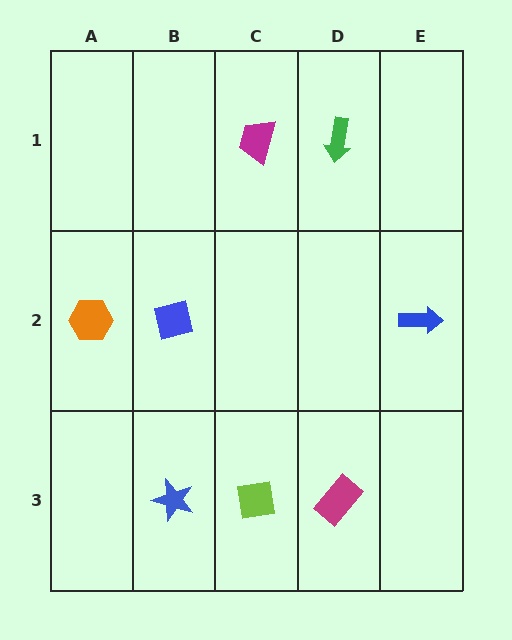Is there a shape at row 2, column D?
No, that cell is empty.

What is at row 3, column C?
A lime square.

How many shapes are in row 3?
3 shapes.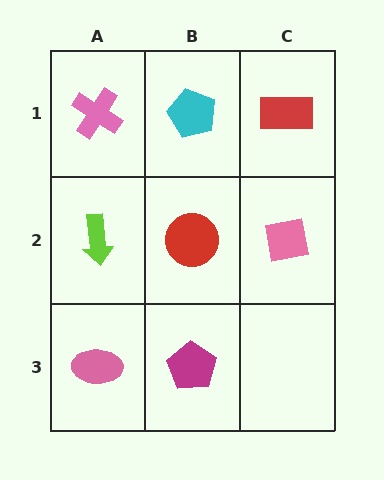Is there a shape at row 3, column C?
No, that cell is empty.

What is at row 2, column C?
A pink square.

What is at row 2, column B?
A red circle.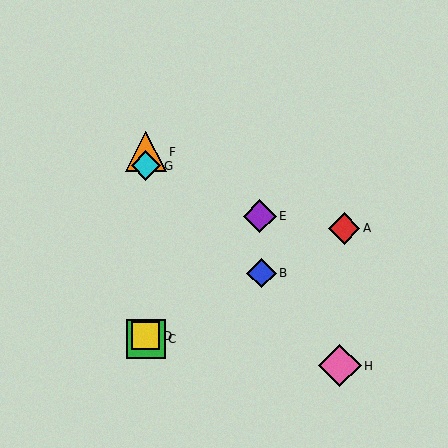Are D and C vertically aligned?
Yes, both are at x≈146.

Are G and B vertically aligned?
No, G is at x≈146 and B is at x≈261.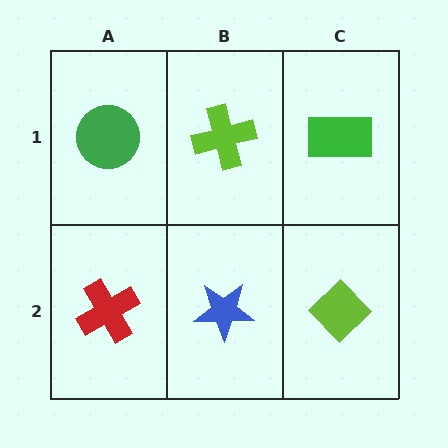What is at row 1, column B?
A lime cross.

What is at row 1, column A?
A green circle.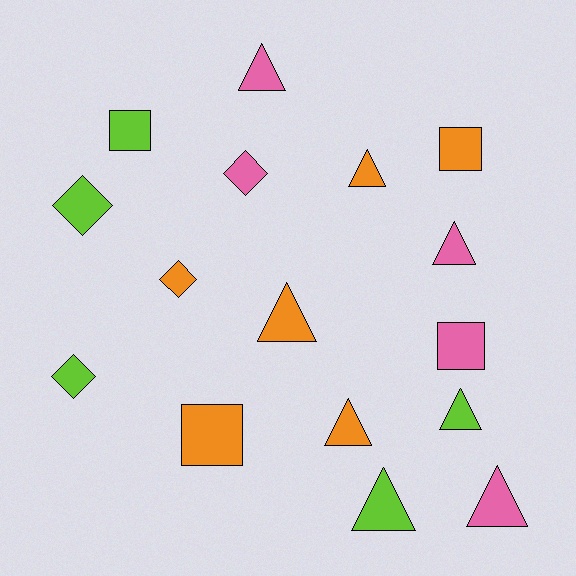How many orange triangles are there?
There are 3 orange triangles.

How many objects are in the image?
There are 16 objects.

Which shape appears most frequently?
Triangle, with 8 objects.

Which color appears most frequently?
Orange, with 6 objects.